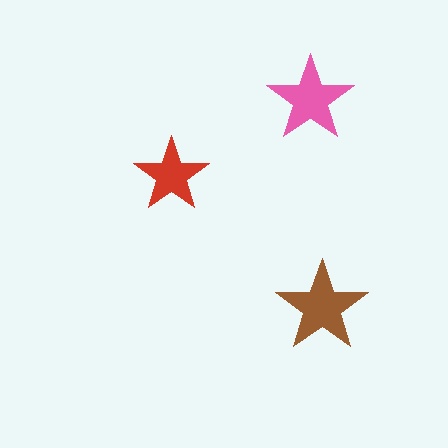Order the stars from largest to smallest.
the brown one, the pink one, the red one.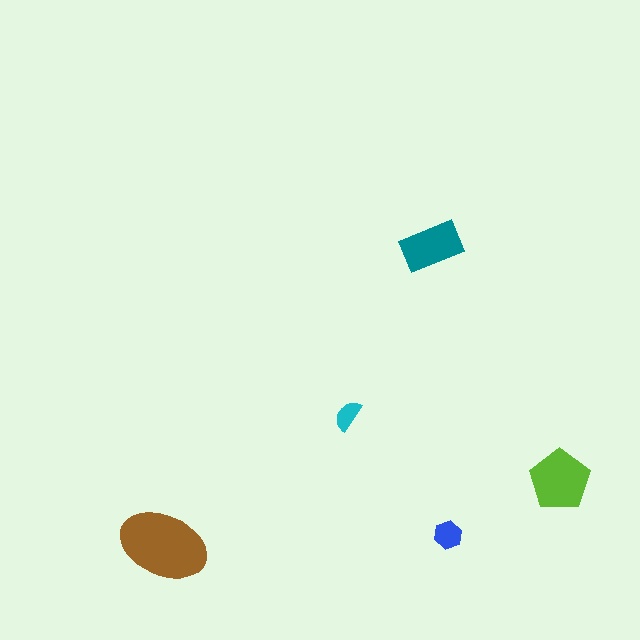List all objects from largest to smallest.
The brown ellipse, the lime pentagon, the teal rectangle, the blue hexagon, the cyan semicircle.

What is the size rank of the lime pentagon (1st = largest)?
2nd.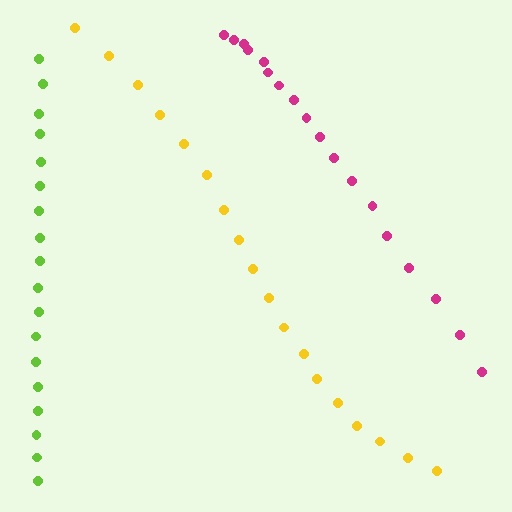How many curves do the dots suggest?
There are 3 distinct paths.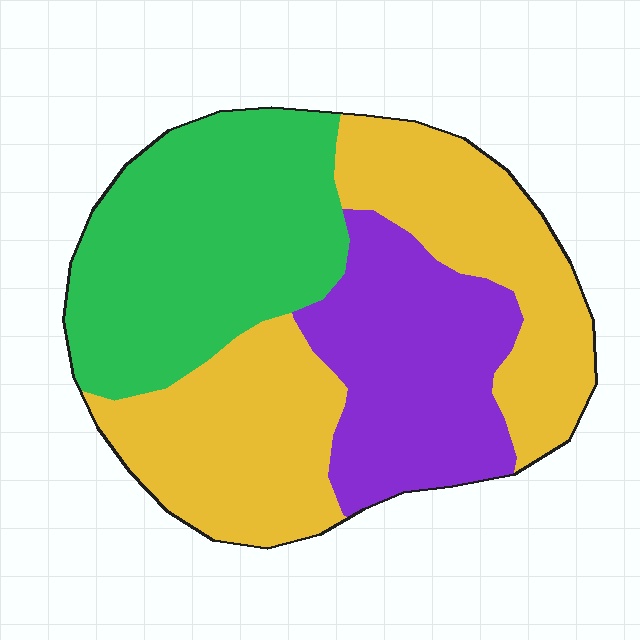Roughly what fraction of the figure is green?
Green takes up about one third (1/3) of the figure.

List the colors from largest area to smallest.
From largest to smallest: yellow, green, purple.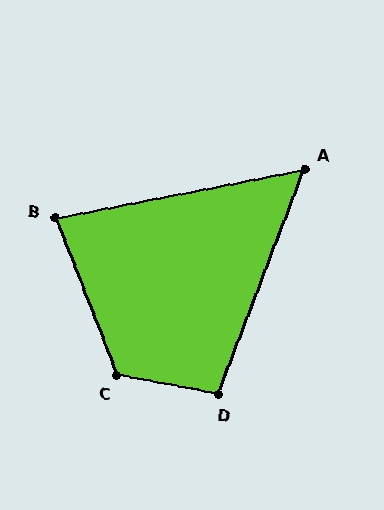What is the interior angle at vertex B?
Approximately 80 degrees (acute).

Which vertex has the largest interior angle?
C, at approximately 122 degrees.